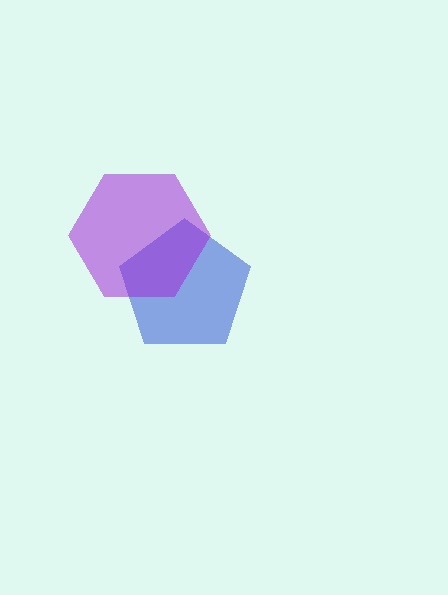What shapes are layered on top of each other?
The layered shapes are: a blue pentagon, a purple hexagon.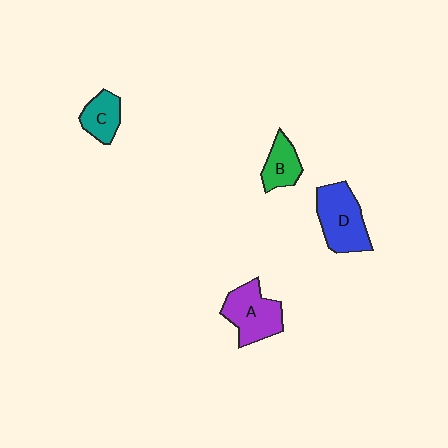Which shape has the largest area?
Shape D (blue).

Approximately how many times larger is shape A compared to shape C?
Approximately 1.6 times.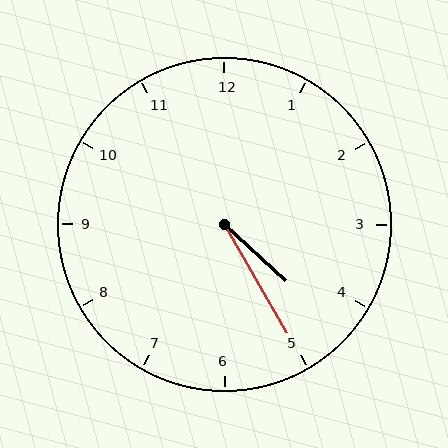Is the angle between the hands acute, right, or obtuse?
It is acute.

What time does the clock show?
4:25.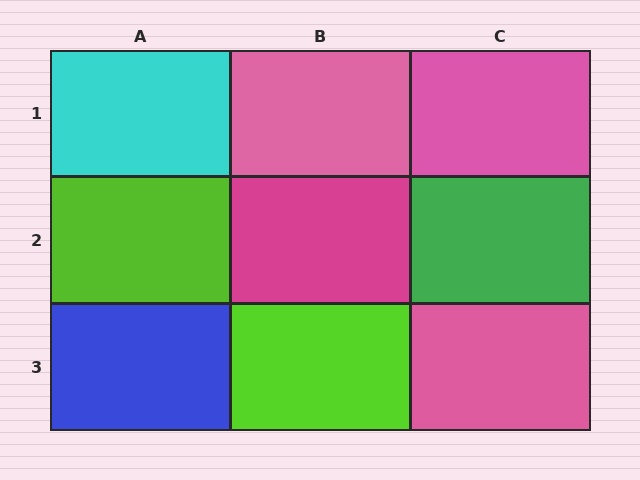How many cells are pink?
3 cells are pink.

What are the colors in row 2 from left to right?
Lime, magenta, green.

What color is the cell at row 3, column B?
Lime.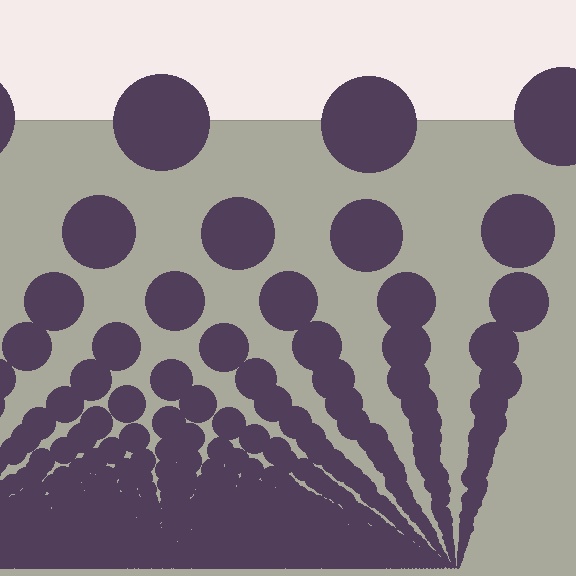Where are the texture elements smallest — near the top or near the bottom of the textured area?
Near the bottom.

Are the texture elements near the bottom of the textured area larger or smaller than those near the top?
Smaller. The gradient is inverted — elements near the bottom are smaller and denser.